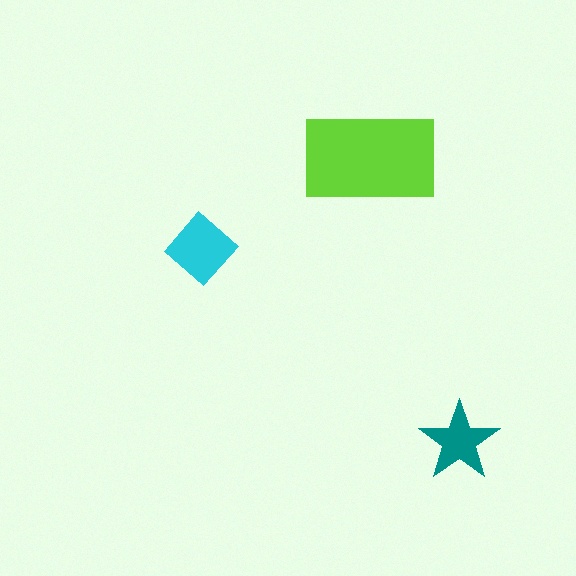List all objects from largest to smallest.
The lime rectangle, the cyan diamond, the teal star.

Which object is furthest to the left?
The cyan diamond is leftmost.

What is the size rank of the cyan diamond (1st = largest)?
2nd.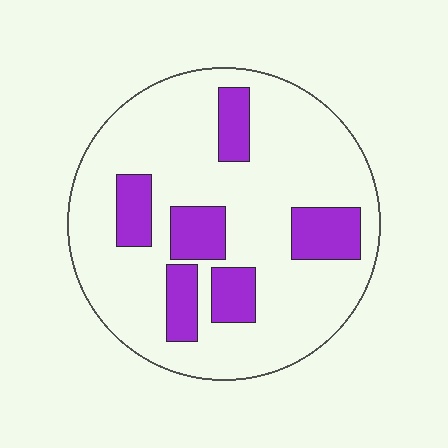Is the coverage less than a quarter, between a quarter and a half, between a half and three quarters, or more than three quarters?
Less than a quarter.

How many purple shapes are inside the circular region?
6.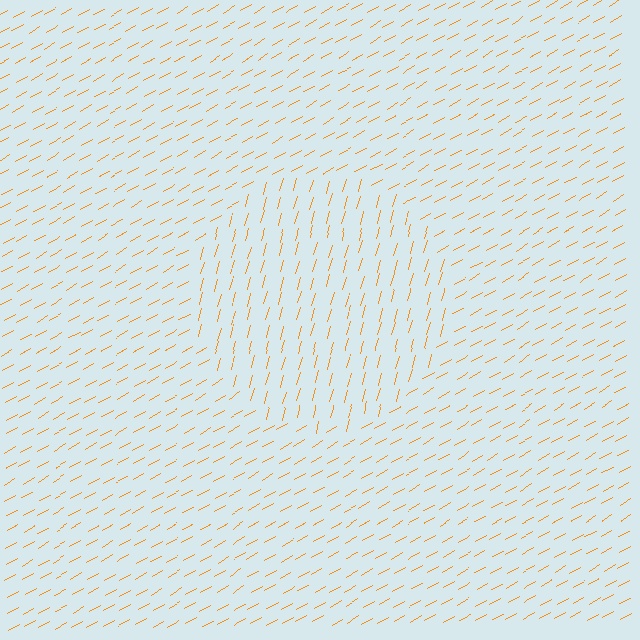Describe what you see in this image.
The image is filled with small orange line segments. A circle region in the image has lines oriented differently from the surrounding lines, creating a visible texture boundary.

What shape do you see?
I see a circle.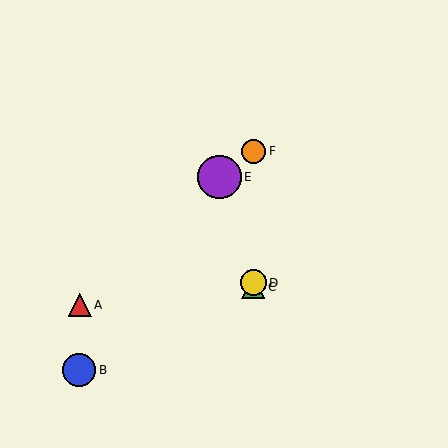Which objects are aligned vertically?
Objects C, D, F are aligned vertically.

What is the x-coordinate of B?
Object B is at x≈79.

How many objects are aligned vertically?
3 objects (C, D, F) are aligned vertically.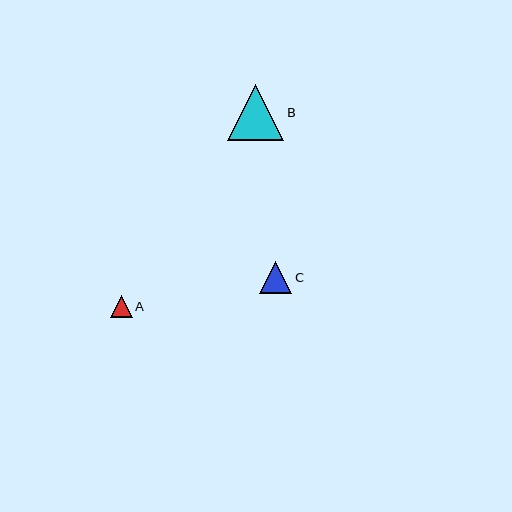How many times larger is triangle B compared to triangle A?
Triangle B is approximately 2.6 times the size of triangle A.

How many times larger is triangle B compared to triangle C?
Triangle B is approximately 1.7 times the size of triangle C.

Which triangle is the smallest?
Triangle A is the smallest with a size of approximately 22 pixels.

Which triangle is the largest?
Triangle B is the largest with a size of approximately 56 pixels.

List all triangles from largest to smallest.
From largest to smallest: B, C, A.